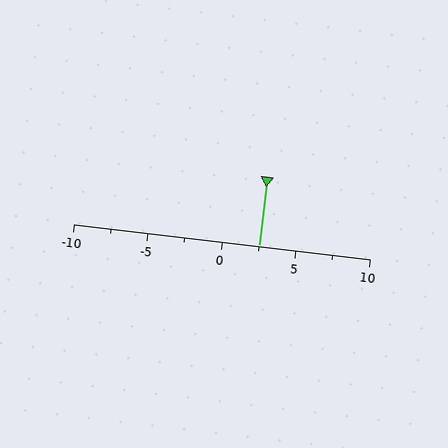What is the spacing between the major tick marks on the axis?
The major ticks are spaced 5 apart.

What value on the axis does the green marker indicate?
The marker indicates approximately 2.5.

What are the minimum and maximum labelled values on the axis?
The axis runs from -10 to 10.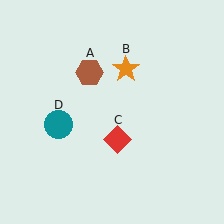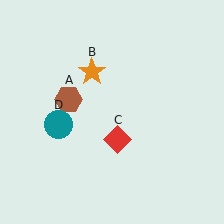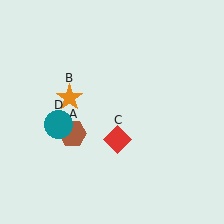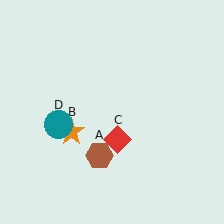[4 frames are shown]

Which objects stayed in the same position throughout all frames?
Red diamond (object C) and teal circle (object D) remained stationary.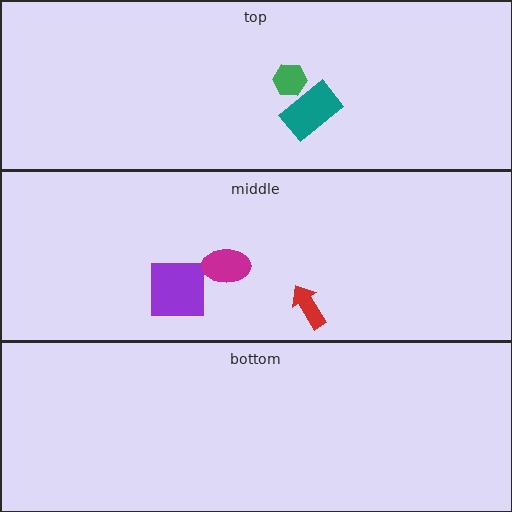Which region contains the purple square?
The middle region.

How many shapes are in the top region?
2.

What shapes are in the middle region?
The purple square, the magenta ellipse, the red arrow.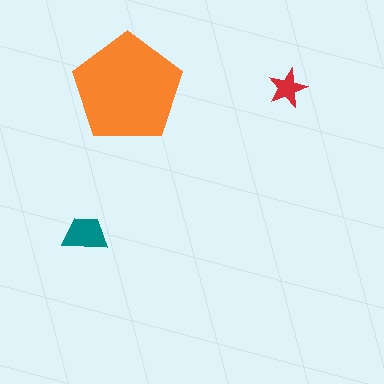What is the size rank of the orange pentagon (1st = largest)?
1st.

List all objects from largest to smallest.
The orange pentagon, the teal trapezoid, the red star.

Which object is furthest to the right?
The red star is rightmost.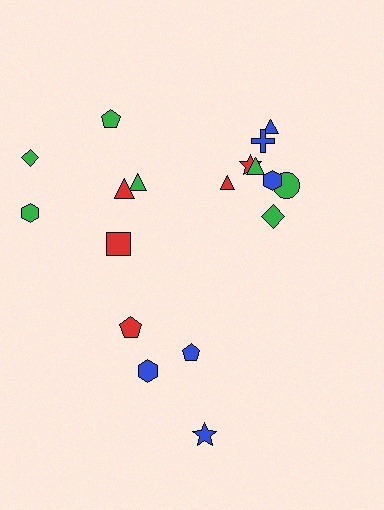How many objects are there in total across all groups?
There are 18 objects.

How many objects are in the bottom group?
There are 4 objects.